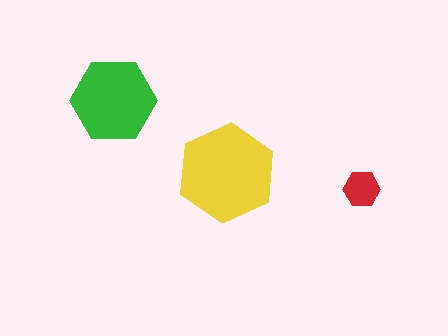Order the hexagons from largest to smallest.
the yellow one, the green one, the red one.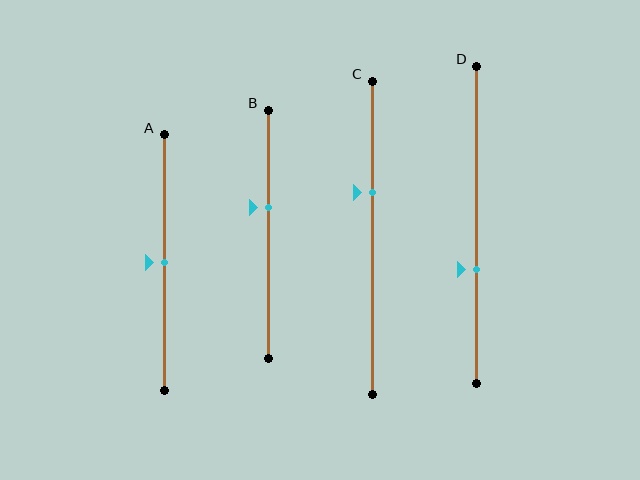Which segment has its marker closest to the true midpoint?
Segment A has its marker closest to the true midpoint.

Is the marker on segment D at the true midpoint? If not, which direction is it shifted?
No, the marker on segment D is shifted downward by about 14% of the segment length.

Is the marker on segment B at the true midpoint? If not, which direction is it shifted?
No, the marker on segment B is shifted upward by about 11% of the segment length.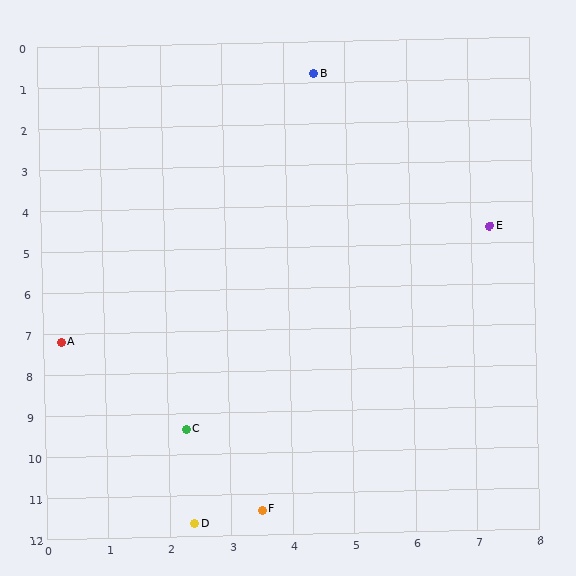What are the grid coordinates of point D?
Point D is at approximately (2.4, 11.7).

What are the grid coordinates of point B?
Point B is at approximately (4.5, 0.8).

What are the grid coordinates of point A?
Point A is at approximately (0.3, 7.2).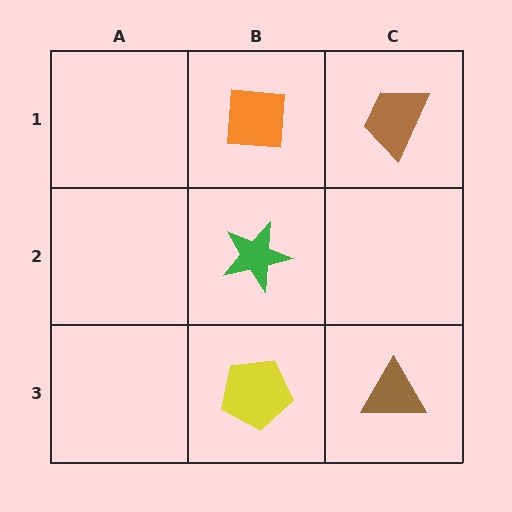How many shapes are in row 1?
2 shapes.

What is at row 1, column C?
A brown trapezoid.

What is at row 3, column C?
A brown triangle.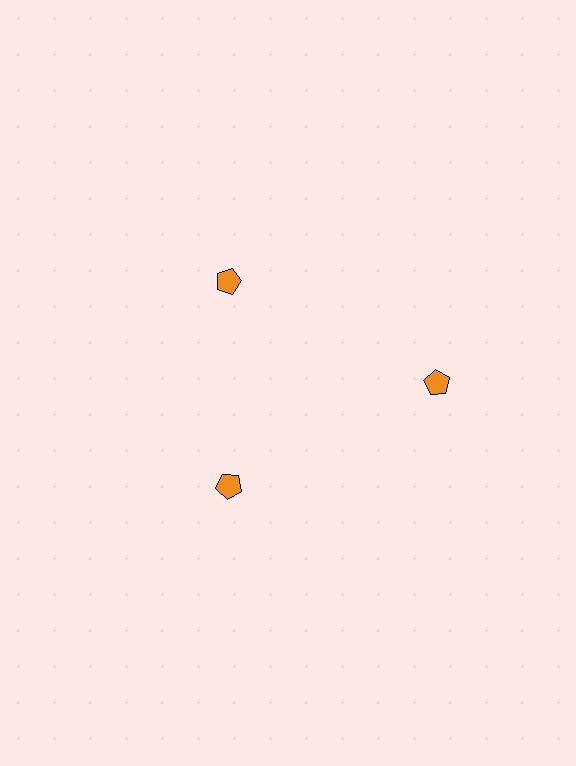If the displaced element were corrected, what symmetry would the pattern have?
It would have 3-fold rotational symmetry — the pattern would map onto itself every 120 degrees.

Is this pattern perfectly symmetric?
No. The 3 orange pentagons are arranged in a ring, but one element near the 3 o'clock position is pushed outward from the center, breaking the 3-fold rotational symmetry.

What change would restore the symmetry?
The symmetry would be restored by moving it inward, back onto the ring so that all 3 pentagons sit at equal angles and equal distance from the center.